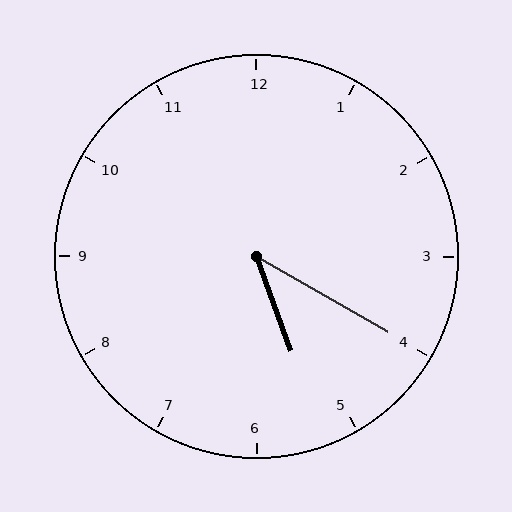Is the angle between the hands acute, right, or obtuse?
It is acute.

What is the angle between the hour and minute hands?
Approximately 40 degrees.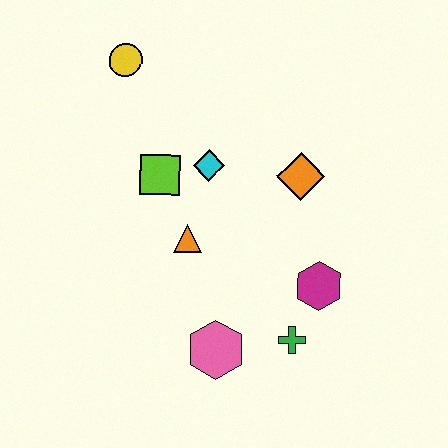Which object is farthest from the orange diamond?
The yellow circle is farthest from the orange diamond.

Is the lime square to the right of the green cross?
No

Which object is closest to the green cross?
The magenta hexagon is closest to the green cross.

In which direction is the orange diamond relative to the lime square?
The orange diamond is to the right of the lime square.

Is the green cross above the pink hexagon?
Yes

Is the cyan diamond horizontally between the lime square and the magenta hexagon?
Yes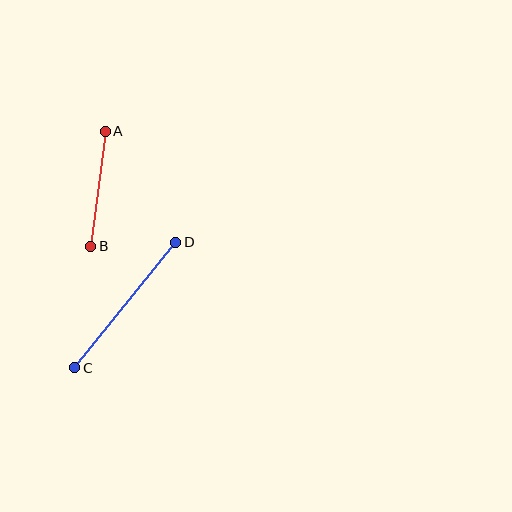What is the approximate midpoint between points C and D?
The midpoint is at approximately (125, 305) pixels.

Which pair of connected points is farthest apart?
Points C and D are farthest apart.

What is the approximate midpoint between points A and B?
The midpoint is at approximately (98, 189) pixels.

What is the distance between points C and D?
The distance is approximately 161 pixels.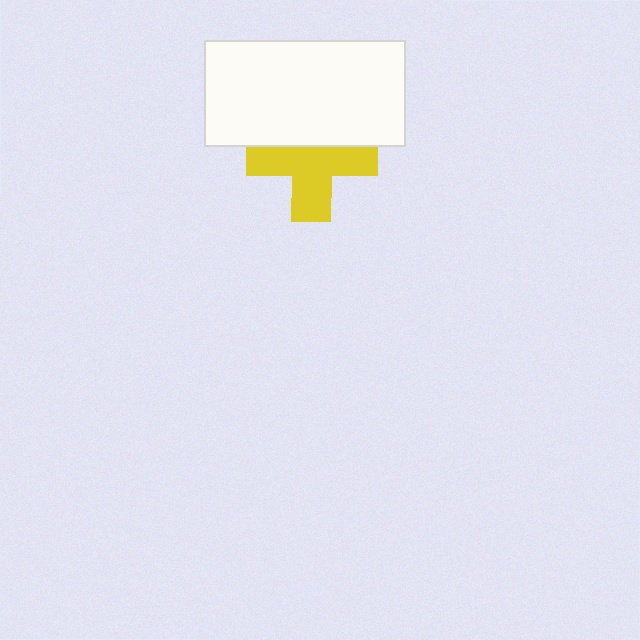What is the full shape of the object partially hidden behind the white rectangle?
The partially hidden object is a yellow cross.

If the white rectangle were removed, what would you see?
You would see the complete yellow cross.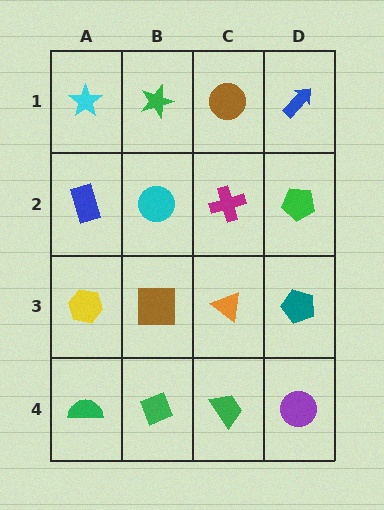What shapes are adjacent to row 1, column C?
A magenta cross (row 2, column C), a green star (row 1, column B), a blue arrow (row 1, column D).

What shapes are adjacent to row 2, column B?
A green star (row 1, column B), a brown square (row 3, column B), a blue rectangle (row 2, column A), a magenta cross (row 2, column C).